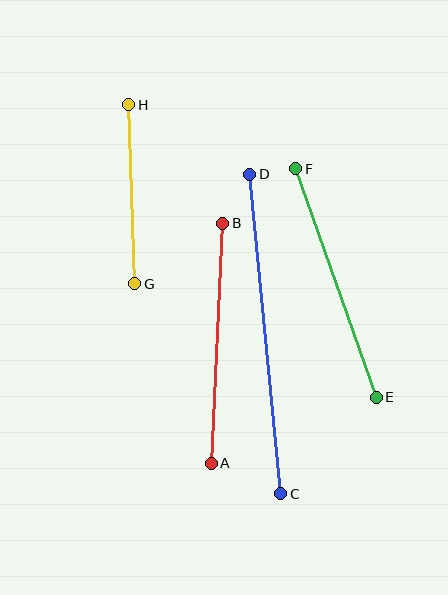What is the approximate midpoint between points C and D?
The midpoint is at approximately (265, 334) pixels.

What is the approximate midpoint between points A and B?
The midpoint is at approximately (217, 343) pixels.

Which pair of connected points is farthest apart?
Points C and D are farthest apart.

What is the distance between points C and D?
The distance is approximately 321 pixels.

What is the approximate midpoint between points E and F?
The midpoint is at approximately (336, 283) pixels.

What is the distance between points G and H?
The distance is approximately 179 pixels.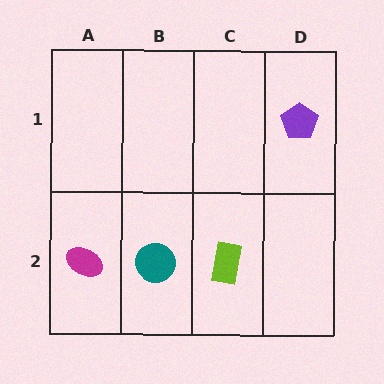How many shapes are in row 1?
1 shape.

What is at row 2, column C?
A lime rectangle.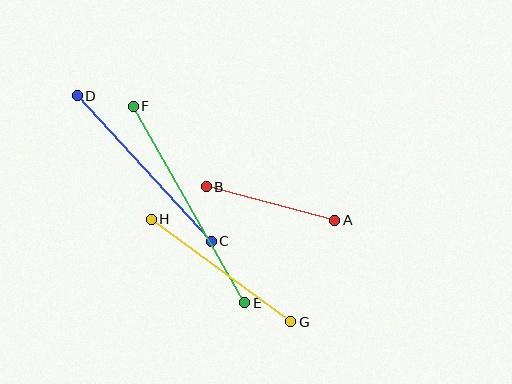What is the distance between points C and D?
The distance is approximately 198 pixels.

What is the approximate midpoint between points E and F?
The midpoint is at approximately (189, 205) pixels.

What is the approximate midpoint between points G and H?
The midpoint is at approximately (221, 270) pixels.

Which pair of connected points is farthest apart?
Points E and F are farthest apart.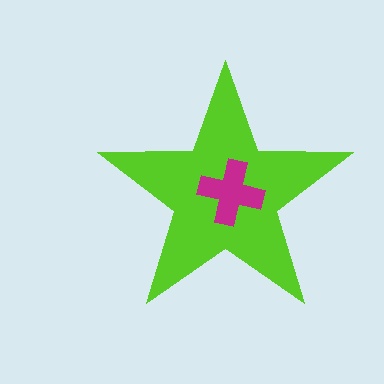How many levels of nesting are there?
2.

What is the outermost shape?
The lime star.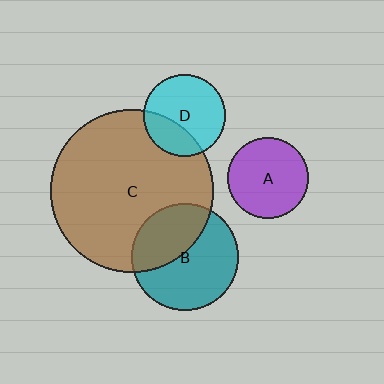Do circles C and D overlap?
Yes.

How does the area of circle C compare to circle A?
Approximately 4.1 times.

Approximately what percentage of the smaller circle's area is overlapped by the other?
Approximately 30%.